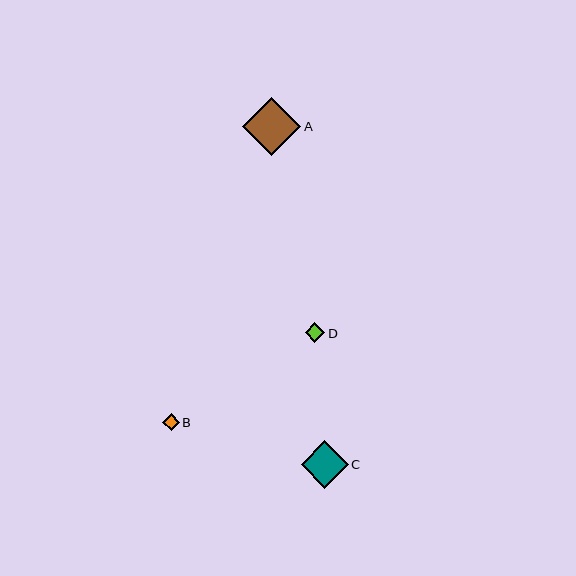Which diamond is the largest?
Diamond A is the largest with a size of approximately 58 pixels.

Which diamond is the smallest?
Diamond B is the smallest with a size of approximately 17 pixels.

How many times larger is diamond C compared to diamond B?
Diamond C is approximately 2.8 times the size of diamond B.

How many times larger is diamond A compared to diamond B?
Diamond A is approximately 3.5 times the size of diamond B.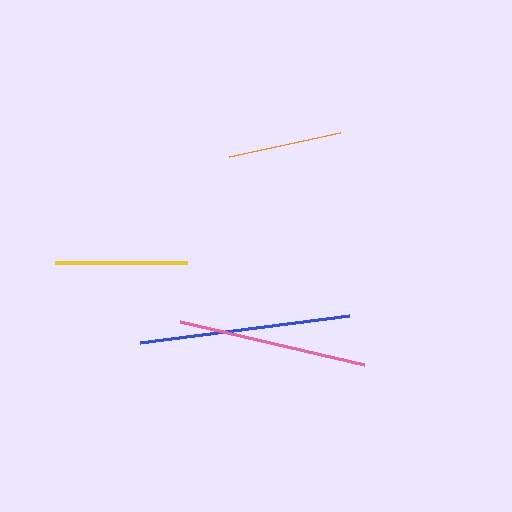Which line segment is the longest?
The blue line is the longest at approximately 210 pixels.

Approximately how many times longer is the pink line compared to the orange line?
The pink line is approximately 1.7 times the length of the orange line.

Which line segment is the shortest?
The orange line is the shortest at approximately 113 pixels.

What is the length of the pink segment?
The pink segment is approximately 189 pixels long.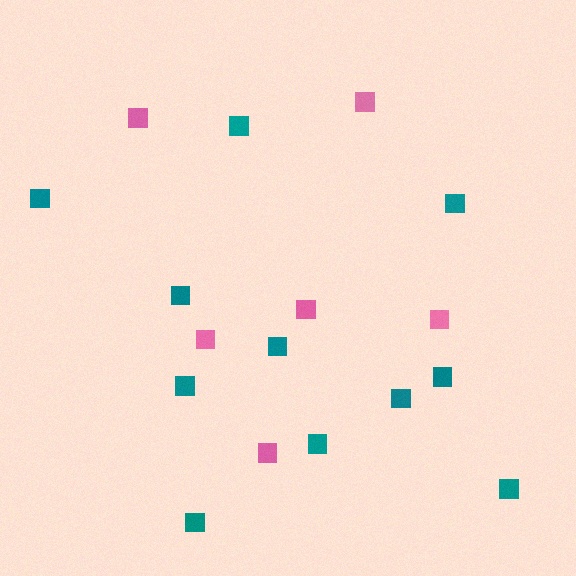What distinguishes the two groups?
There are 2 groups: one group of pink squares (6) and one group of teal squares (11).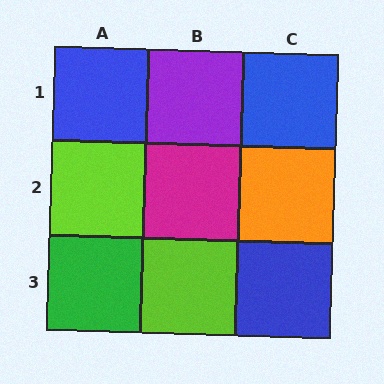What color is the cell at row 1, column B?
Purple.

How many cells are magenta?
1 cell is magenta.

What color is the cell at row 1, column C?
Blue.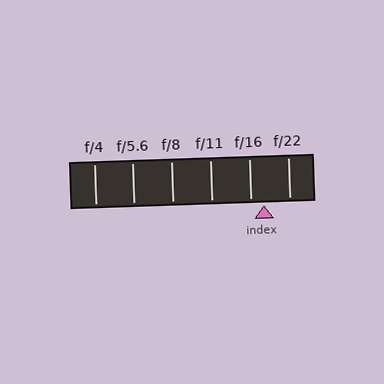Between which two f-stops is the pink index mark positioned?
The index mark is between f/16 and f/22.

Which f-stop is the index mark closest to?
The index mark is closest to f/16.